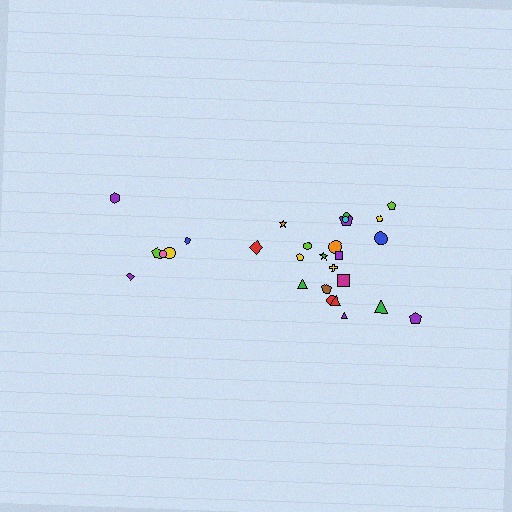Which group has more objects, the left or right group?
The right group.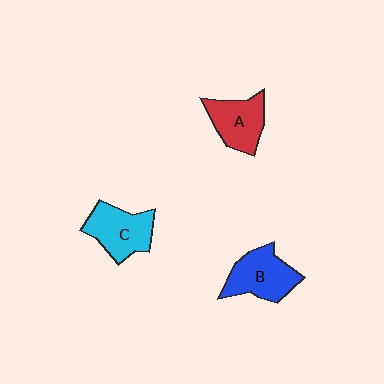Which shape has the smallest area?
Shape A (red).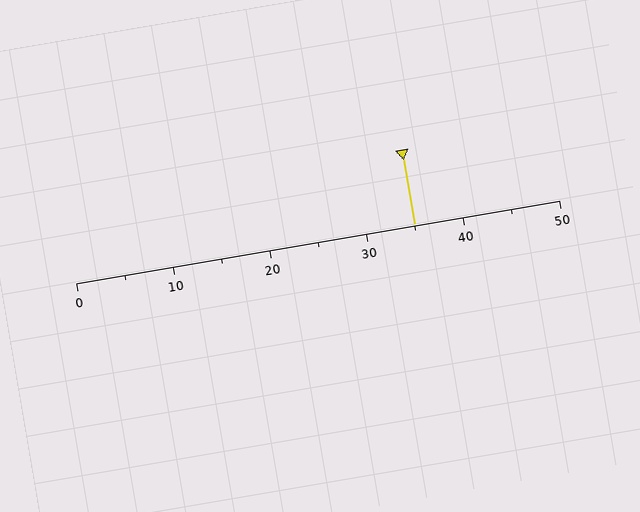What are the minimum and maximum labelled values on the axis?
The axis runs from 0 to 50.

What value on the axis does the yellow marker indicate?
The marker indicates approximately 35.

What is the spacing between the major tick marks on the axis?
The major ticks are spaced 10 apart.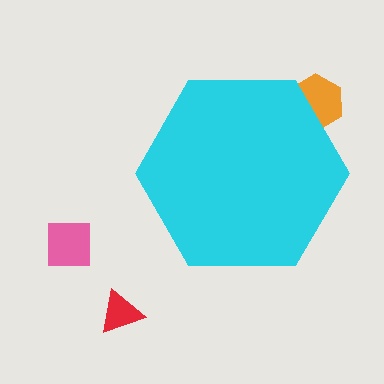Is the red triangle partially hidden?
No, the red triangle is fully visible.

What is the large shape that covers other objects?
A cyan hexagon.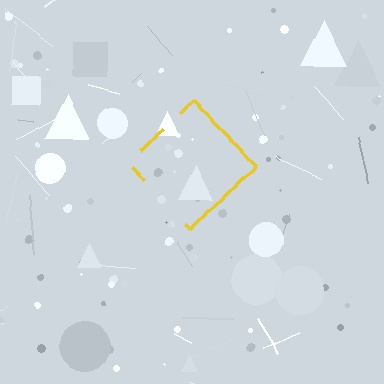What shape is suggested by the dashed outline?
The dashed outline suggests a diamond.